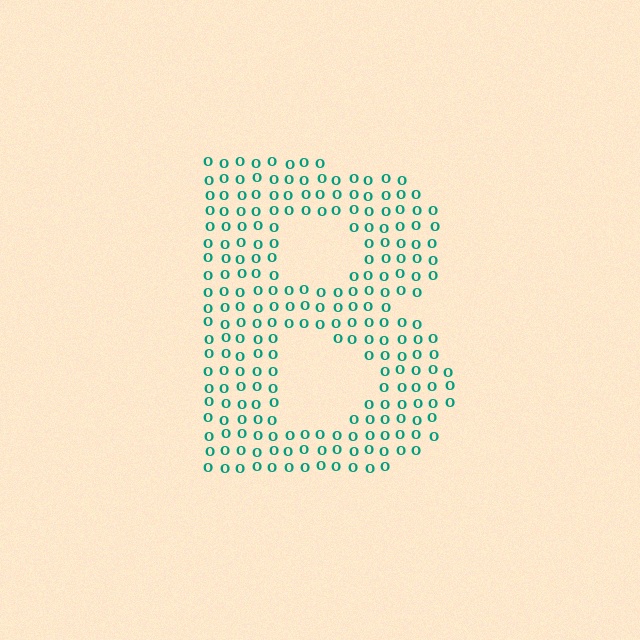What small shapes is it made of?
It is made of small letter O's.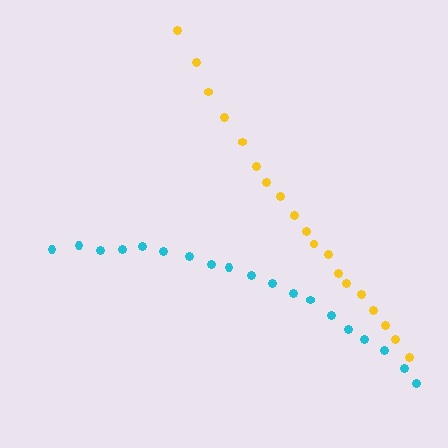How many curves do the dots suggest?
There are 2 distinct paths.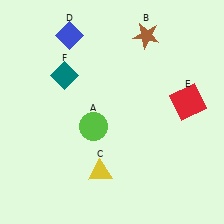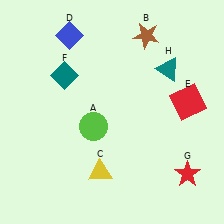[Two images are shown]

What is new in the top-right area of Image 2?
A teal triangle (H) was added in the top-right area of Image 2.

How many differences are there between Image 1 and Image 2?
There are 2 differences between the two images.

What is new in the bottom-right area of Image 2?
A red star (G) was added in the bottom-right area of Image 2.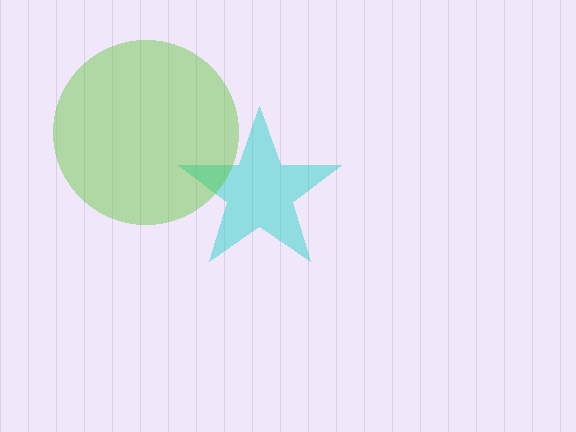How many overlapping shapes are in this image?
There are 2 overlapping shapes in the image.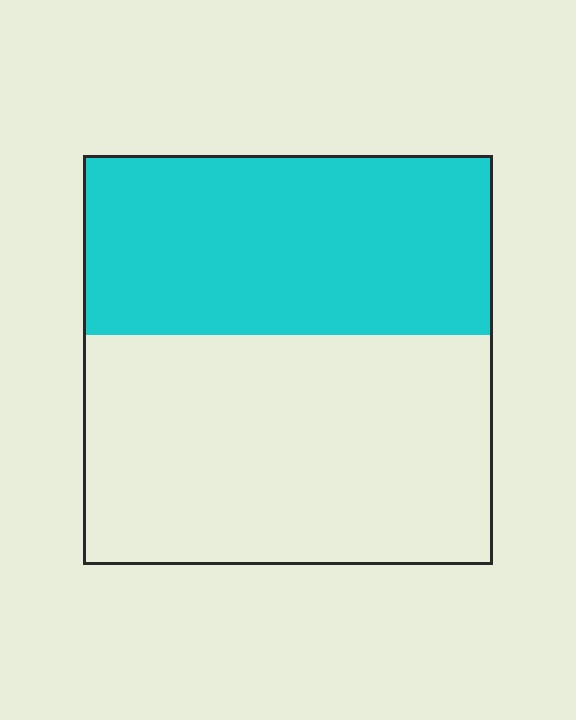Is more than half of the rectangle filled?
No.